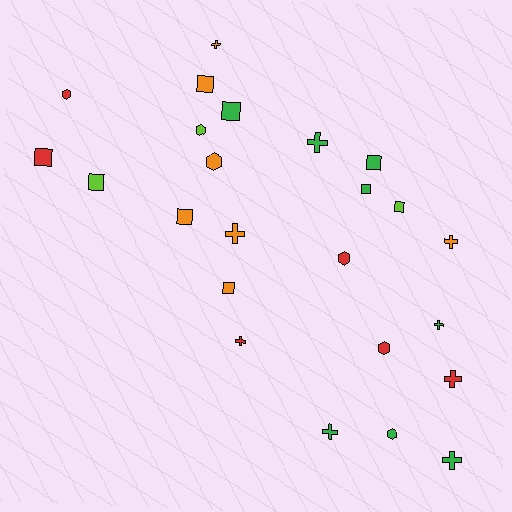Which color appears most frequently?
Green, with 8 objects.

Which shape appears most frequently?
Square, with 9 objects.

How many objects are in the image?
There are 24 objects.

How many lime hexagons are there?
There is 1 lime hexagon.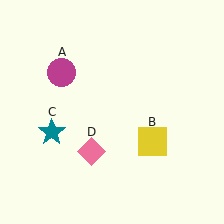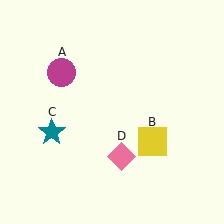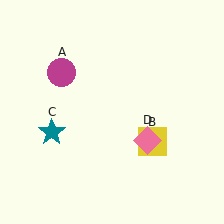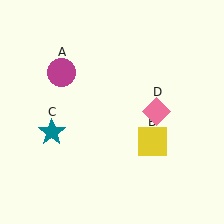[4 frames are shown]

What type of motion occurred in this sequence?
The pink diamond (object D) rotated counterclockwise around the center of the scene.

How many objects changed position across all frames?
1 object changed position: pink diamond (object D).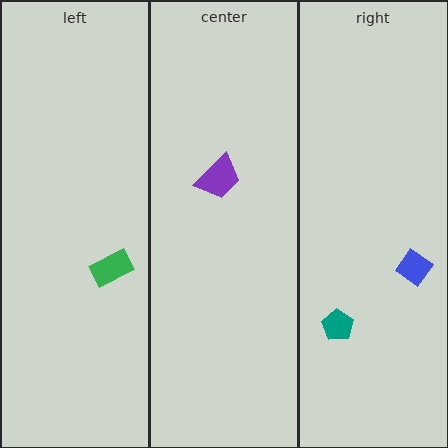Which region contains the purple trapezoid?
The center region.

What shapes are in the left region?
The green rectangle.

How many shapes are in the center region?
1.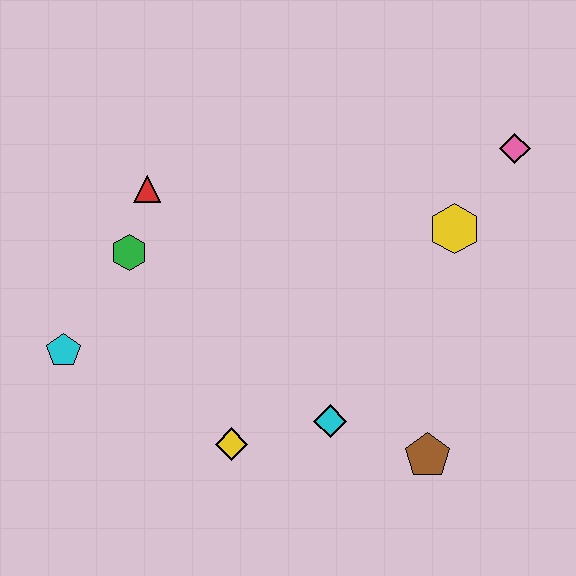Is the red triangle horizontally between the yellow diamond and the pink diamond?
No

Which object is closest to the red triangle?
The green hexagon is closest to the red triangle.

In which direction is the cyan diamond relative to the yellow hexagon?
The cyan diamond is below the yellow hexagon.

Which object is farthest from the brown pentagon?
The red triangle is farthest from the brown pentagon.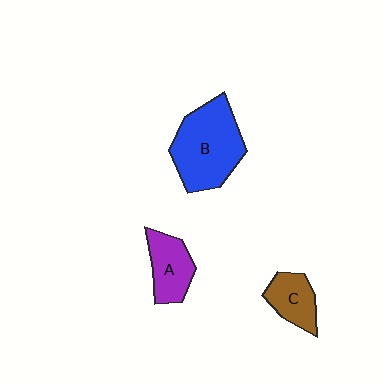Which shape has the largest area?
Shape B (blue).